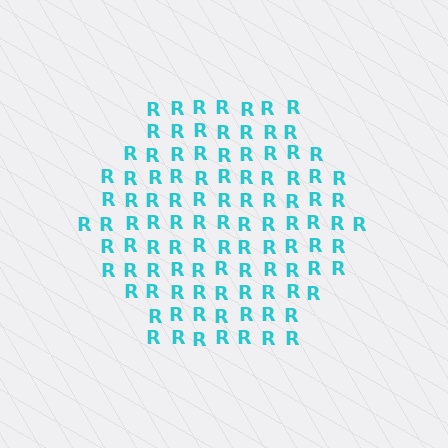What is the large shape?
The large shape is a hexagon.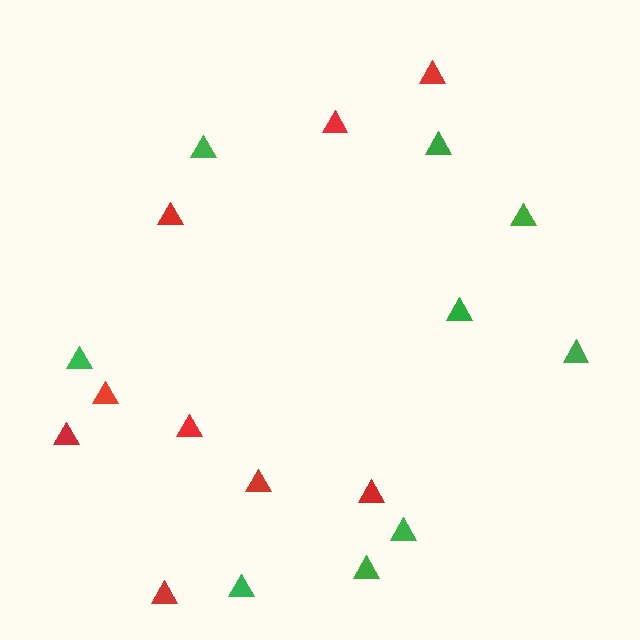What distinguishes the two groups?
There are 2 groups: one group of green triangles (9) and one group of red triangles (9).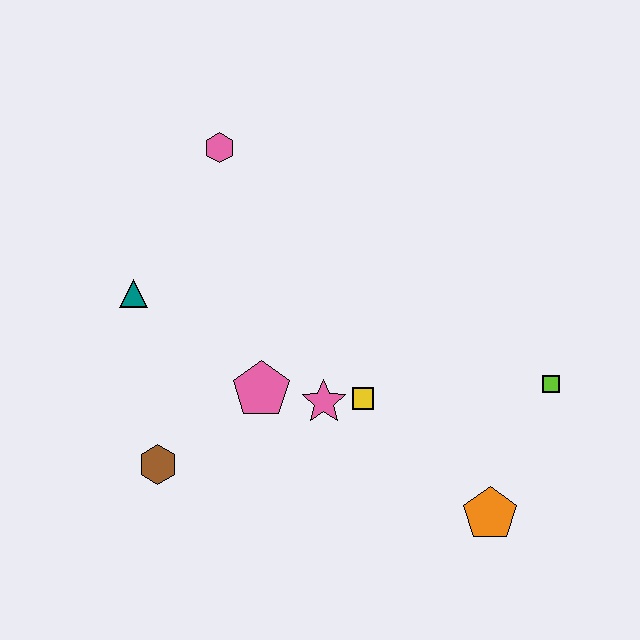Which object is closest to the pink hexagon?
The teal triangle is closest to the pink hexagon.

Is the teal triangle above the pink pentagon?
Yes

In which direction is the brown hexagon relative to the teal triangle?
The brown hexagon is below the teal triangle.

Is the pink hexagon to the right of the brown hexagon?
Yes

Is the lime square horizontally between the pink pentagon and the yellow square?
No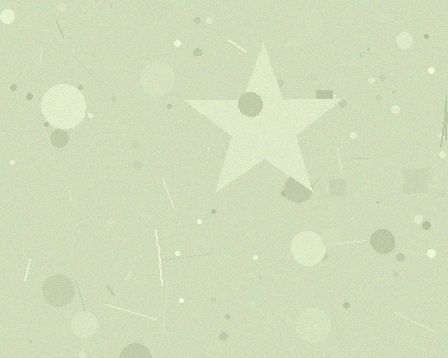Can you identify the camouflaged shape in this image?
The camouflaged shape is a star.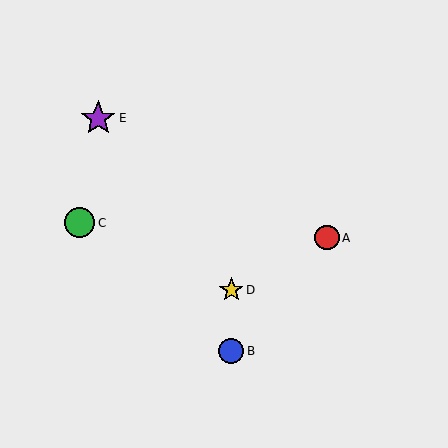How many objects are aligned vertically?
2 objects (B, D) are aligned vertically.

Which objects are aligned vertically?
Objects B, D are aligned vertically.